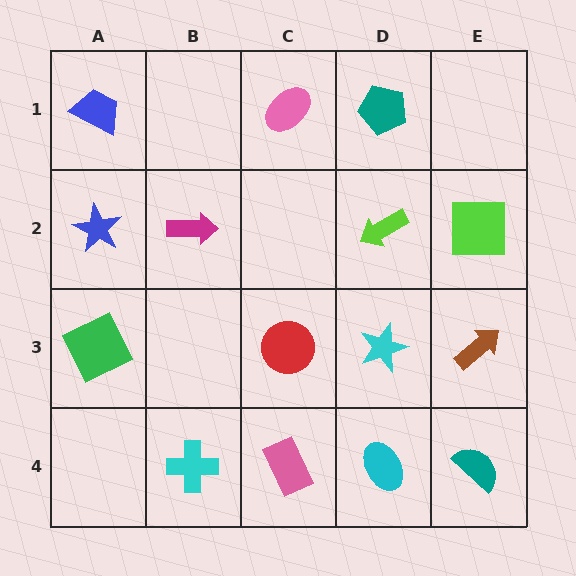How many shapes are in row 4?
4 shapes.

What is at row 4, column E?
A teal semicircle.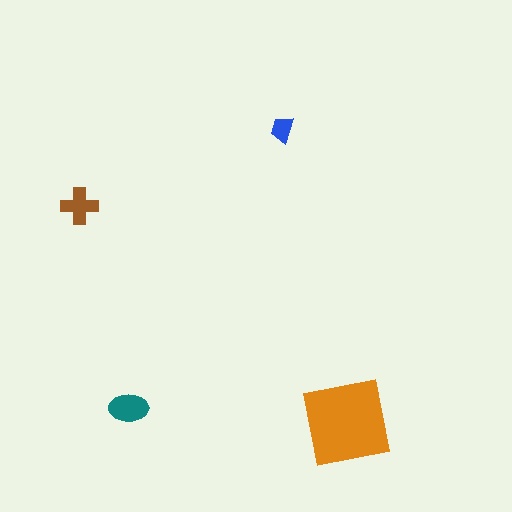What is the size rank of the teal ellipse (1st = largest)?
2nd.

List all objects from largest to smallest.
The orange square, the teal ellipse, the brown cross, the blue trapezoid.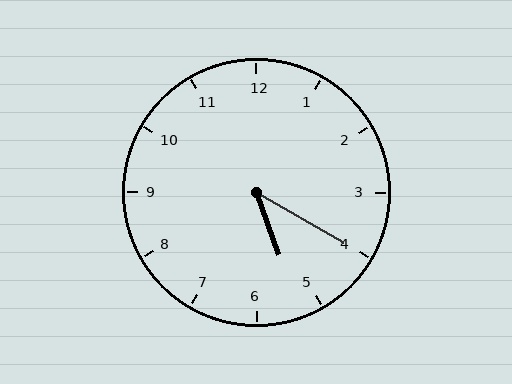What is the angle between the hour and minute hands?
Approximately 40 degrees.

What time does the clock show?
5:20.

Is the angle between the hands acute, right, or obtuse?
It is acute.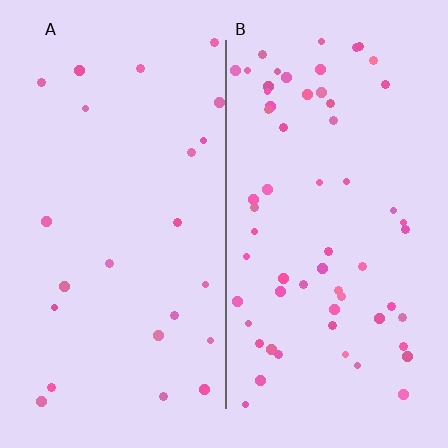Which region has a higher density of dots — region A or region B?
B (the right).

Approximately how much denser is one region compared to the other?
Approximately 2.7× — region B over region A.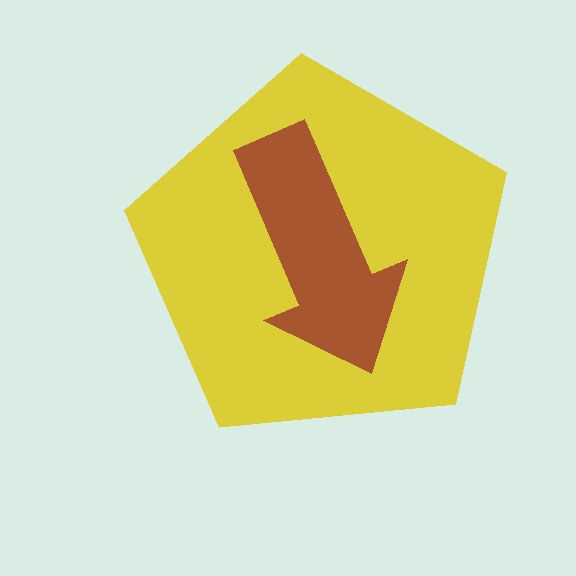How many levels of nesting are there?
2.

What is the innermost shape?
The brown arrow.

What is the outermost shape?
The yellow pentagon.